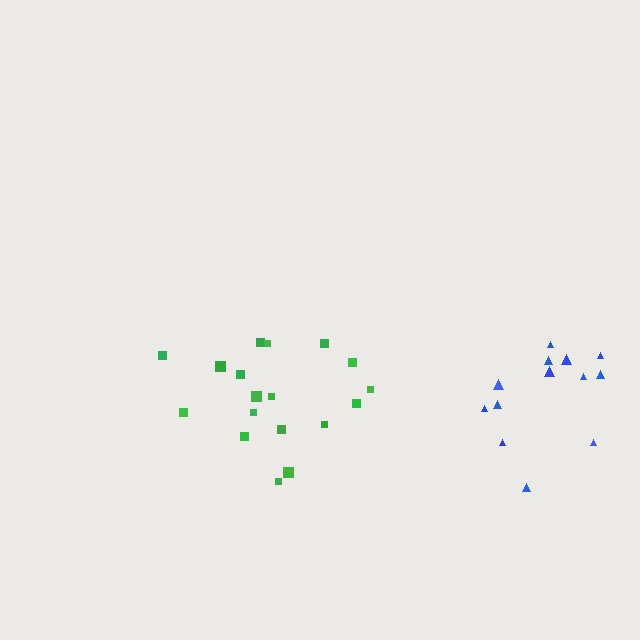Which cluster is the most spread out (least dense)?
Blue.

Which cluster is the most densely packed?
Green.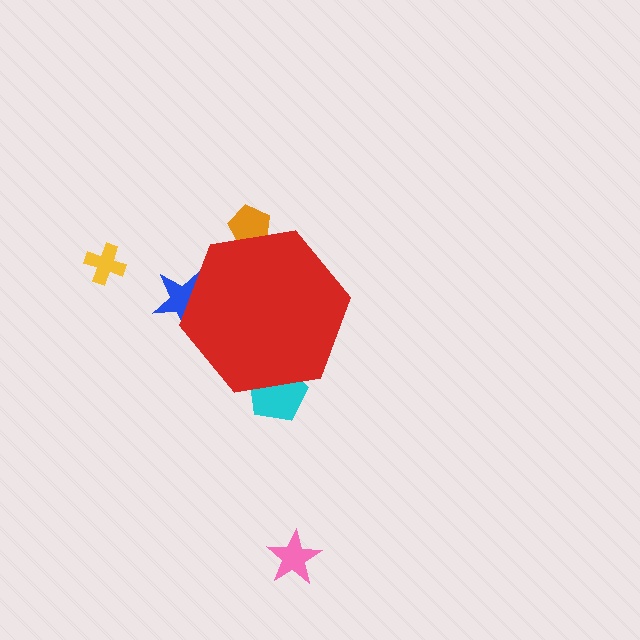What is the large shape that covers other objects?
A red hexagon.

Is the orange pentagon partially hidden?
Yes, the orange pentagon is partially hidden behind the red hexagon.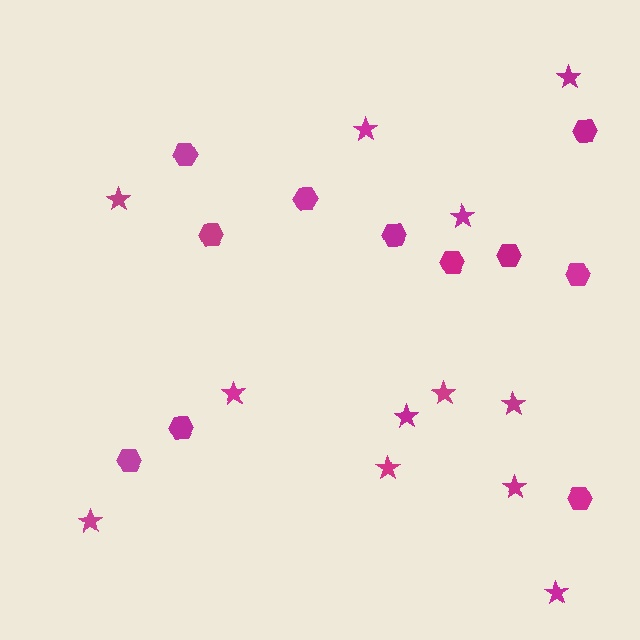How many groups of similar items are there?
There are 2 groups: one group of stars (12) and one group of hexagons (11).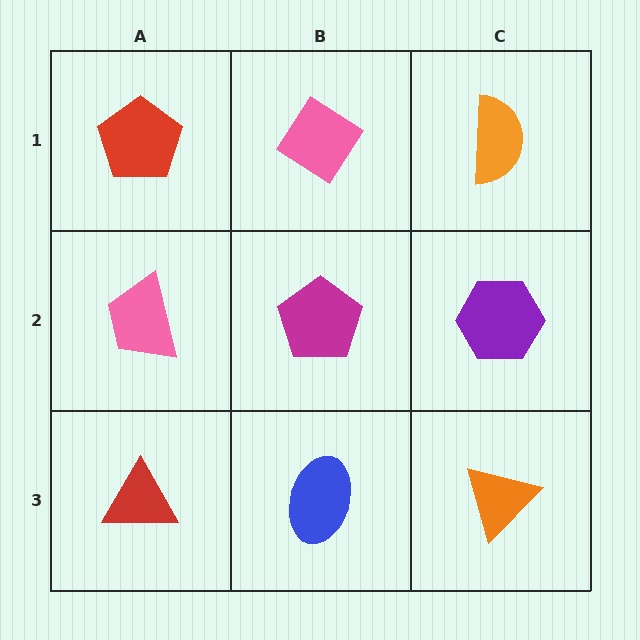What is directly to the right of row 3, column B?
An orange triangle.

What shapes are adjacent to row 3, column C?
A purple hexagon (row 2, column C), a blue ellipse (row 3, column B).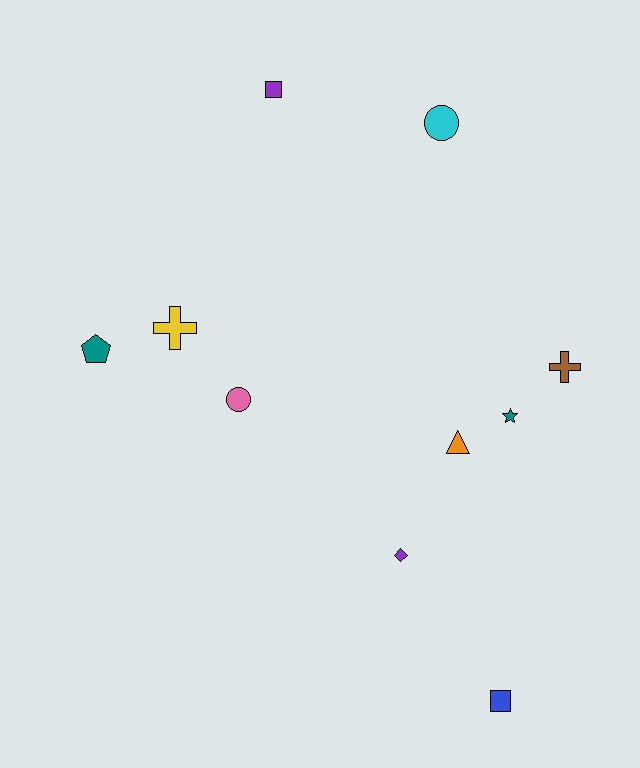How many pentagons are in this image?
There is 1 pentagon.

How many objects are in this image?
There are 10 objects.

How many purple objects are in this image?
There are 2 purple objects.